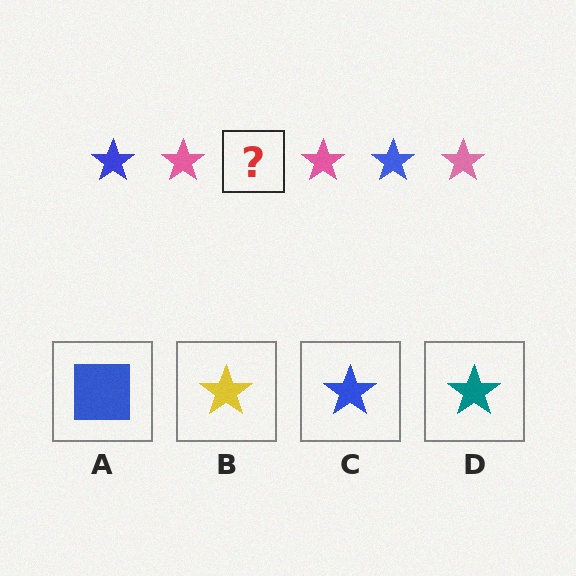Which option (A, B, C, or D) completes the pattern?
C.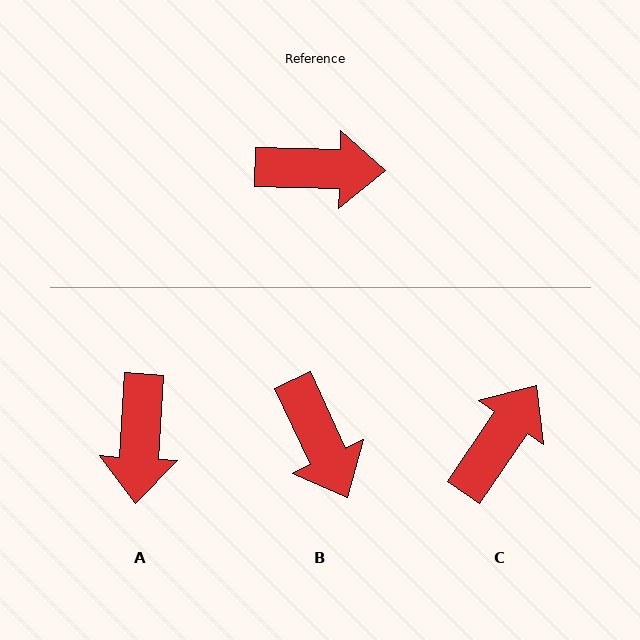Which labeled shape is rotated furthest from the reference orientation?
A, about 92 degrees away.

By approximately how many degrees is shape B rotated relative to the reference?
Approximately 63 degrees clockwise.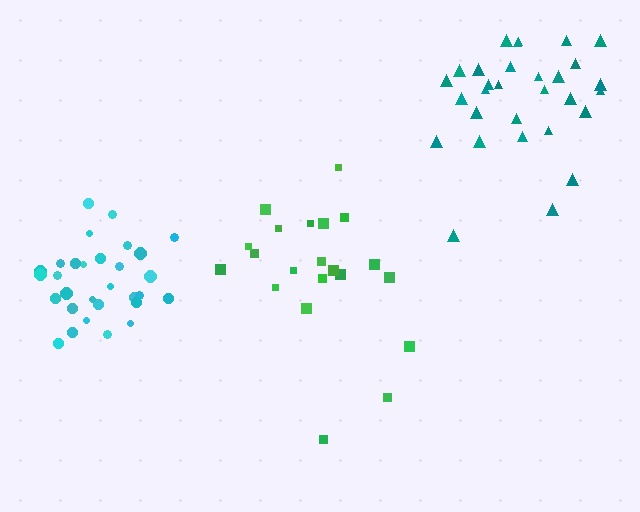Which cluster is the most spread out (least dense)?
Green.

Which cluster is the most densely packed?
Cyan.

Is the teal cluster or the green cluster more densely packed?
Teal.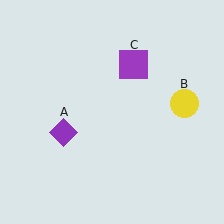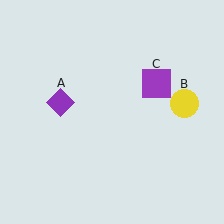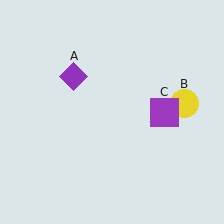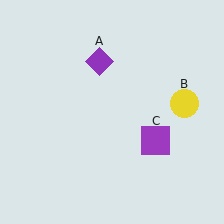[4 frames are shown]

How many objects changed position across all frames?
2 objects changed position: purple diamond (object A), purple square (object C).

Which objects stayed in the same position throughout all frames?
Yellow circle (object B) remained stationary.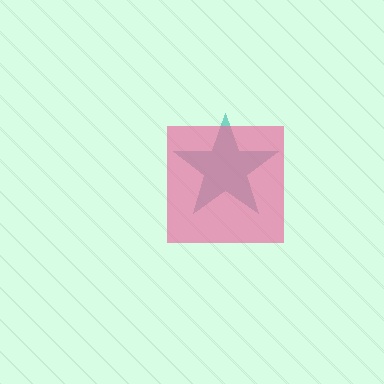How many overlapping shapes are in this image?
There are 2 overlapping shapes in the image.